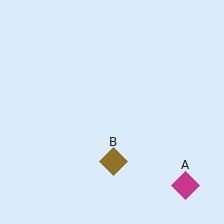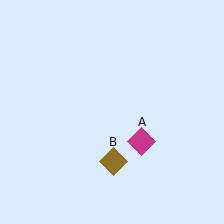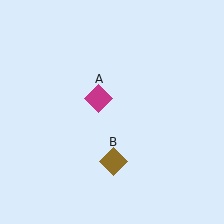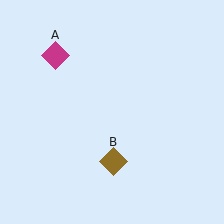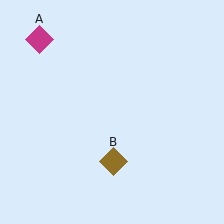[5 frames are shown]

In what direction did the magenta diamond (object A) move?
The magenta diamond (object A) moved up and to the left.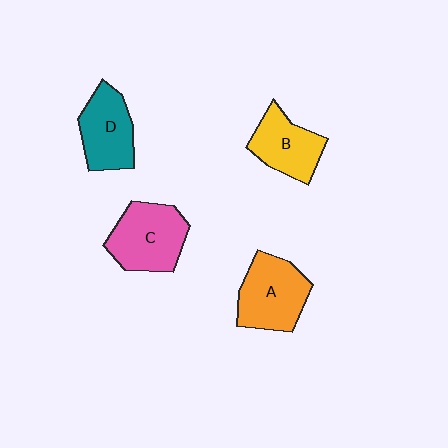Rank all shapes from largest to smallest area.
From largest to smallest: C (pink), A (orange), D (teal), B (yellow).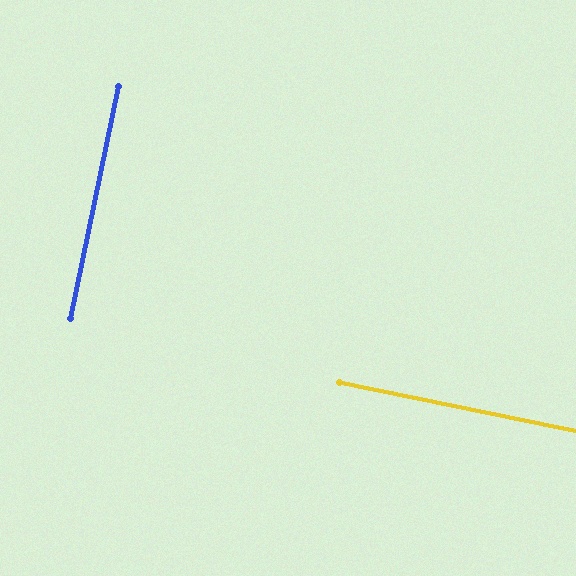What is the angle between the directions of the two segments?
Approximately 90 degrees.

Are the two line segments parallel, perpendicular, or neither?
Perpendicular — they meet at approximately 90°.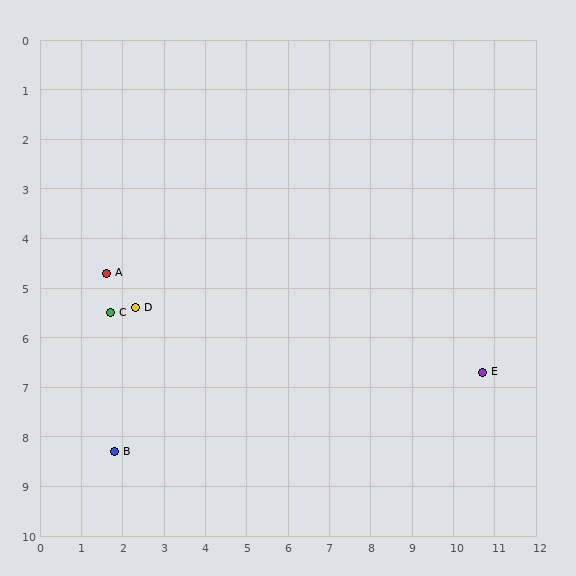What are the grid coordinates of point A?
Point A is at approximately (1.6, 4.7).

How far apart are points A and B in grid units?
Points A and B are about 3.6 grid units apart.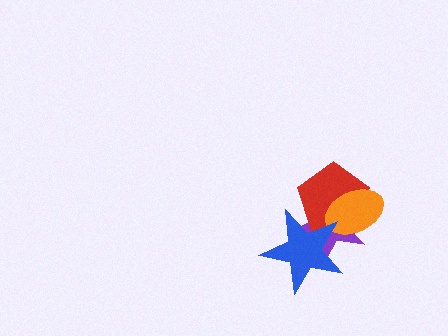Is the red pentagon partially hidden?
Yes, it is partially covered by another shape.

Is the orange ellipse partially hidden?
Yes, it is partially covered by another shape.